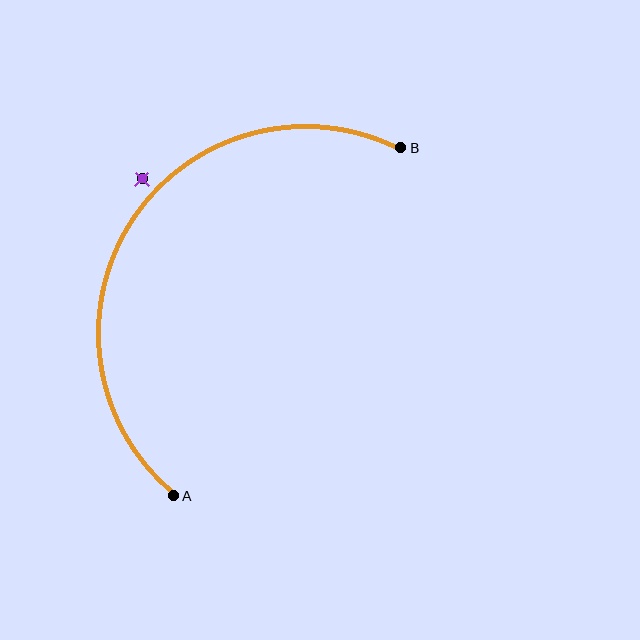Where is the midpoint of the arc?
The arc midpoint is the point on the curve farthest from the straight line joining A and B. It sits to the left of that line.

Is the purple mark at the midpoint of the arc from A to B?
No — the purple mark does not lie on the arc at all. It sits slightly outside the curve.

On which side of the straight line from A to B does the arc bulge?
The arc bulges to the left of the straight line connecting A and B.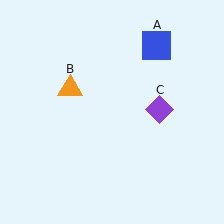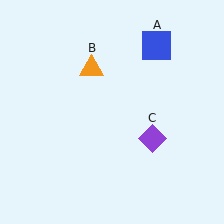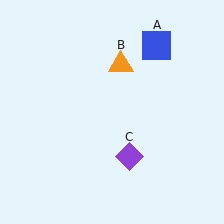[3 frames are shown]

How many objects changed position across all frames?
2 objects changed position: orange triangle (object B), purple diamond (object C).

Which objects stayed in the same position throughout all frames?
Blue square (object A) remained stationary.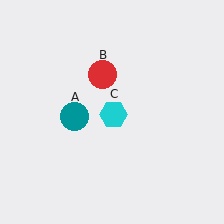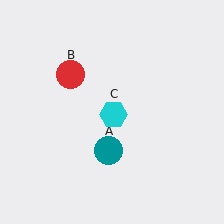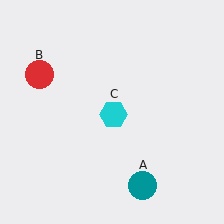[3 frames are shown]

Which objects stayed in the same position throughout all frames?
Cyan hexagon (object C) remained stationary.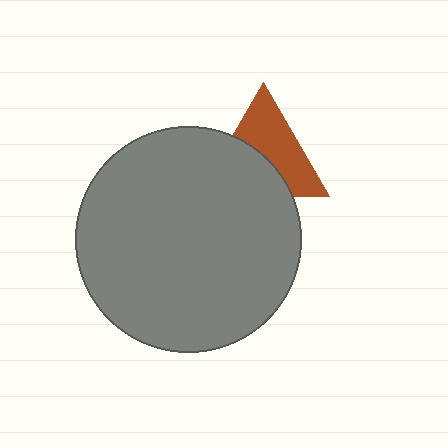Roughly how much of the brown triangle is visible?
About half of it is visible (roughly 54%).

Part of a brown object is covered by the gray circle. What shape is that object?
It is a triangle.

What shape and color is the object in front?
The object in front is a gray circle.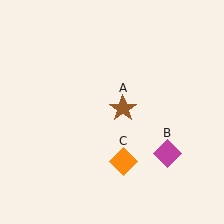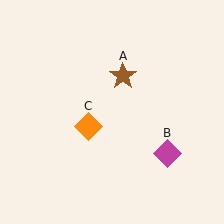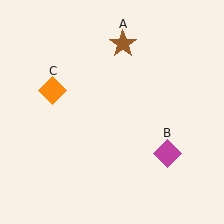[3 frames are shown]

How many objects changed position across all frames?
2 objects changed position: brown star (object A), orange diamond (object C).